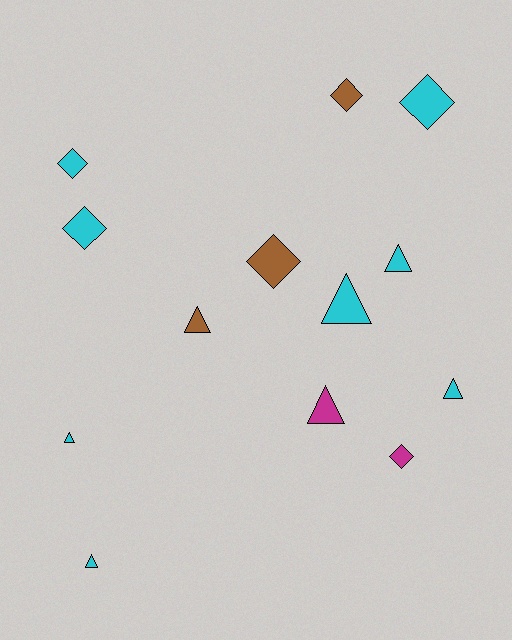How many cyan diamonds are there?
There are 3 cyan diamonds.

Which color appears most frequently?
Cyan, with 8 objects.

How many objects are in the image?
There are 13 objects.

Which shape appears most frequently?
Triangle, with 7 objects.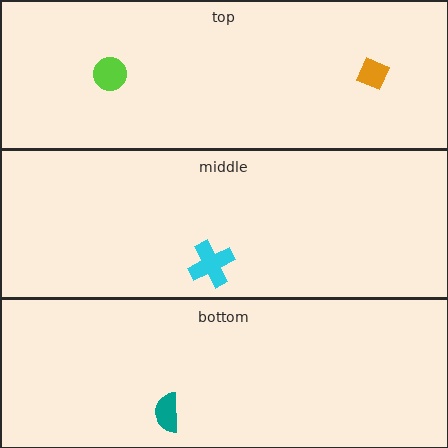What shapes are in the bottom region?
The teal semicircle.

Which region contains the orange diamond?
The top region.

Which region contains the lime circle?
The top region.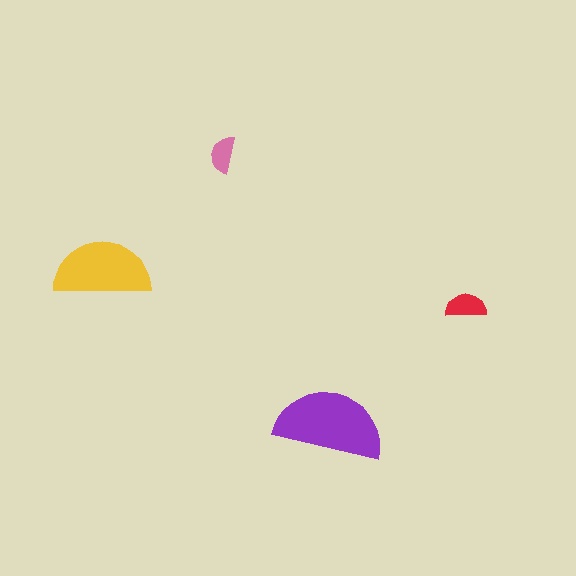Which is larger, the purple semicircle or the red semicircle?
The purple one.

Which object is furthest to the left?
The yellow semicircle is leftmost.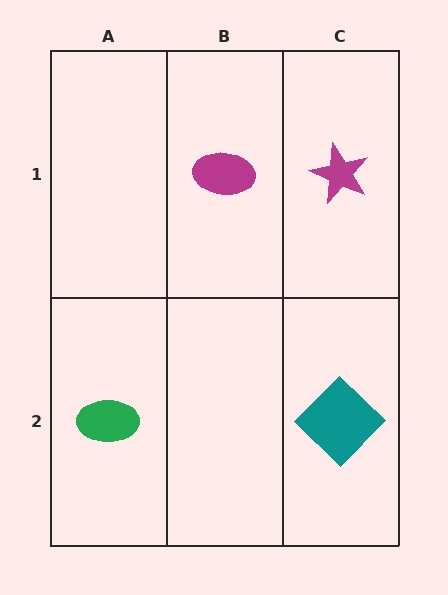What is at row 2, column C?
A teal diamond.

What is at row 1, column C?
A magenta star.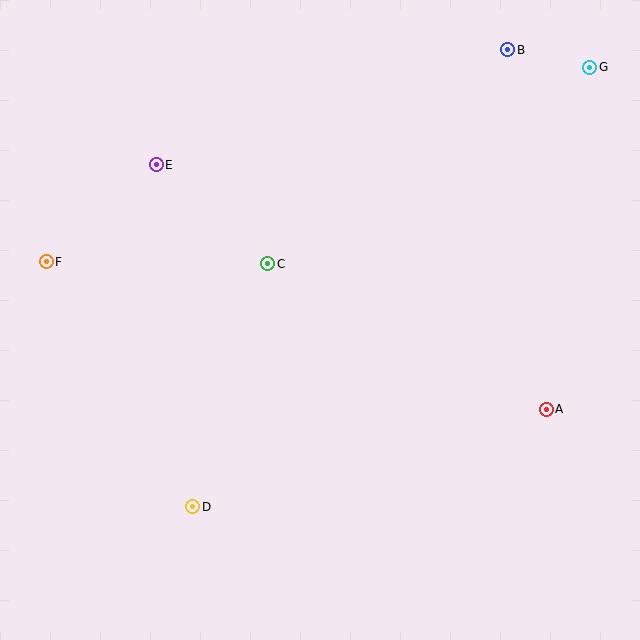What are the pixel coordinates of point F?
Point F is at (46, 262).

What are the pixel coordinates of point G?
Point G is at (590, 67).